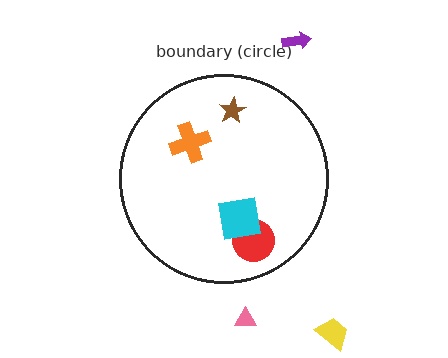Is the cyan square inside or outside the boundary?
Inside.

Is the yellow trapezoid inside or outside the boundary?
Outside.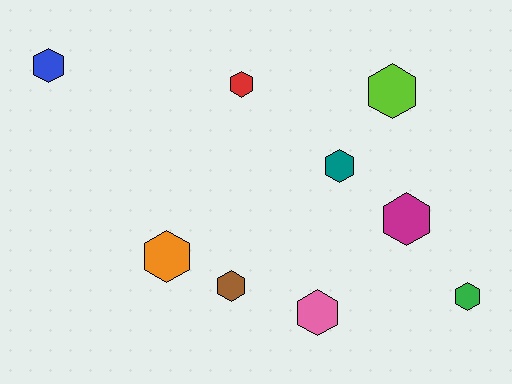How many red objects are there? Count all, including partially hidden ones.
There is 1 red object.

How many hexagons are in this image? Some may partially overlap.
There are 9 hexagons.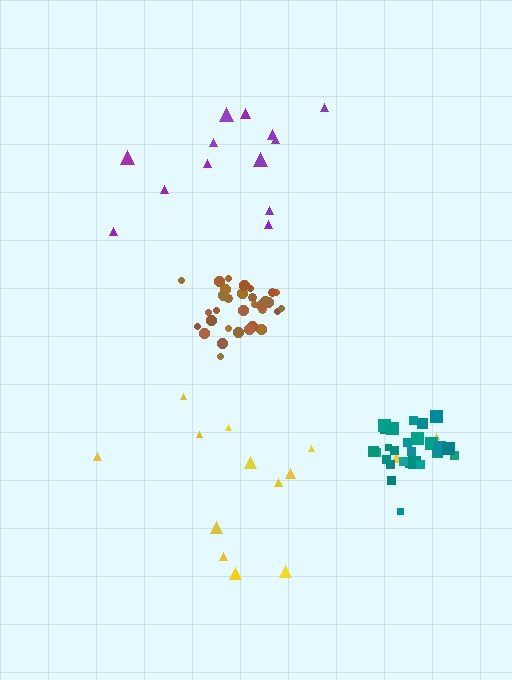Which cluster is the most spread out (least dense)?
Yellow.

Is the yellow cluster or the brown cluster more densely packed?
Brown.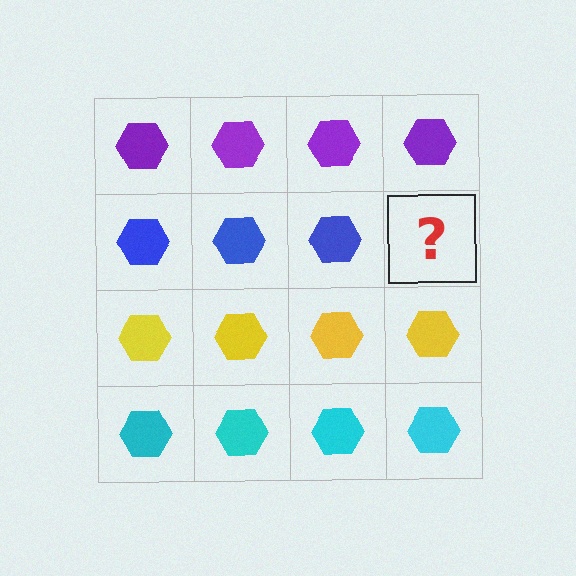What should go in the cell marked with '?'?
The missing cell should contain a blue hexagon.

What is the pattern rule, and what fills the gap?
The rule is that each row has a consistent color. The gap should be filled with a blue hexagon.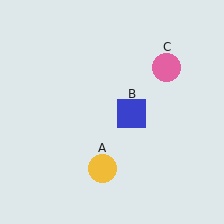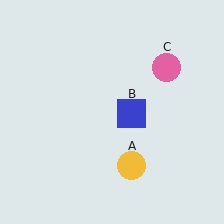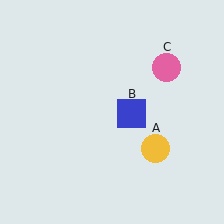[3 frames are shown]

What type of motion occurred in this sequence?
The yellow circle (object A) rotated counterclockwise around the center of the scene.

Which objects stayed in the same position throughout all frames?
Blue square (object B) and pink circle (object C) remained stationary.